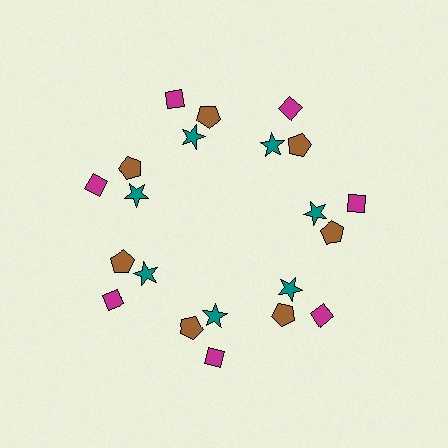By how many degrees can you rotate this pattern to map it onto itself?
The pattern maps onto itself every 51 degrees of rotation.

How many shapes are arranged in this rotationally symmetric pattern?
There are 21 shapes, arranged in 7 groups of 3.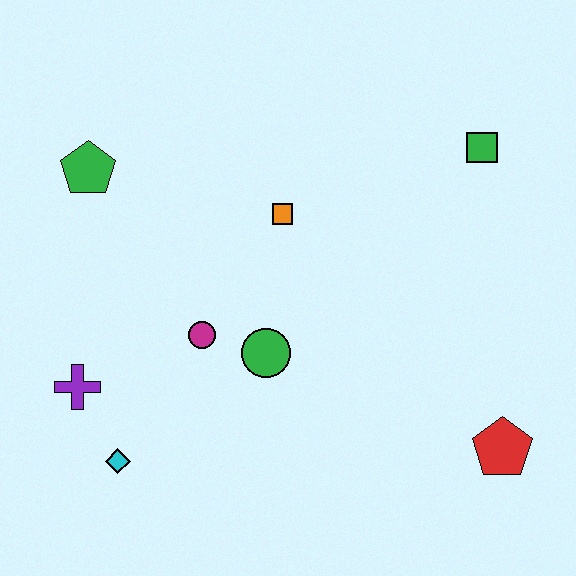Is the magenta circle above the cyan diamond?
Yes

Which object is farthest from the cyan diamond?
The green square is farthest from the cyan diamond.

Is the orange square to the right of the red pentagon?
No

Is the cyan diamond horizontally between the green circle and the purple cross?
Yes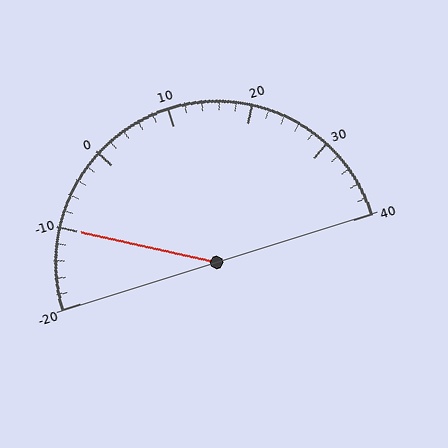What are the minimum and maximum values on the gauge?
The gauge ranges from -20 to 40.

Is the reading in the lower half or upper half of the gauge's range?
The reading is in the lower half of the range (-20 to 40).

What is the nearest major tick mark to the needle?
The nearest major tick mark is -10.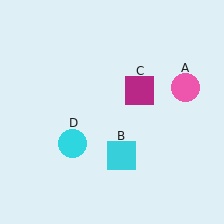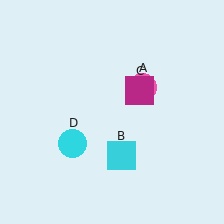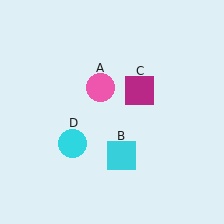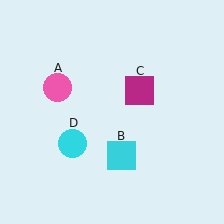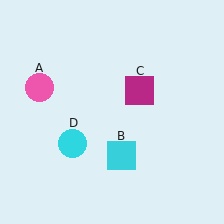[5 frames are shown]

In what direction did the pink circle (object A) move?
The pink circle (object A) moved left.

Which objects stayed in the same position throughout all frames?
Cyan square (object B) and magenta square (object C) and cyan circle (object D) remained stationary.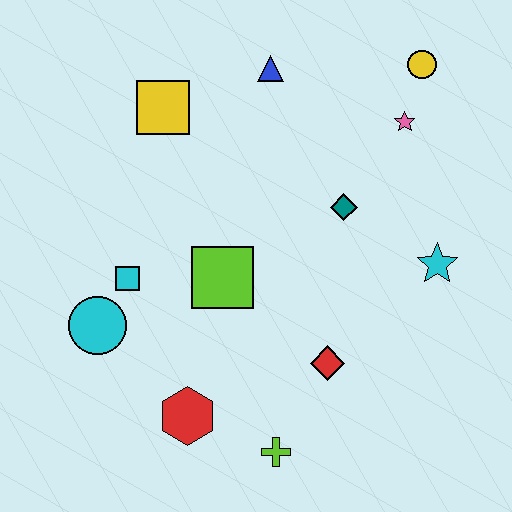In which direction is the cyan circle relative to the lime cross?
The cyan circle is to the left of the lime cross.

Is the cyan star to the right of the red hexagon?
Yes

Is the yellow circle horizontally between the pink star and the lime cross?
No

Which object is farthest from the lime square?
The yellow circle is farthest from the lime square.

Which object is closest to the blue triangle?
The yellow square is closest to the blue triangle.